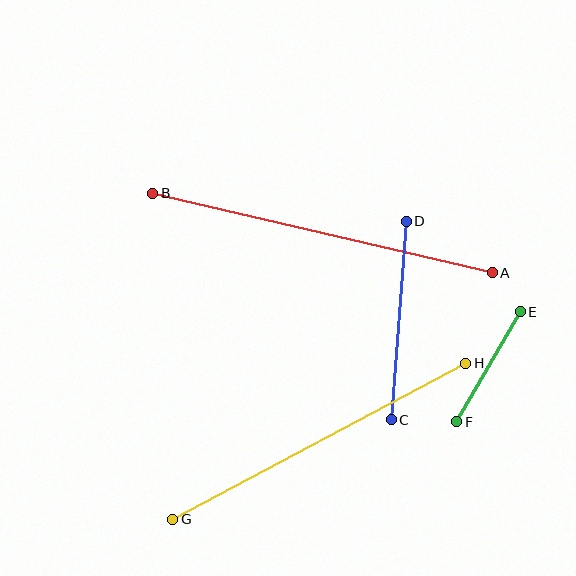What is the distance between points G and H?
The distance is approximately 332 pixels.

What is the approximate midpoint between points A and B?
The midpoint is at approximately (322, 233) pixels.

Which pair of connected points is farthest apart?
Points A and B are farthest apart.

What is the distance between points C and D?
The distance is approximately 199 pixels.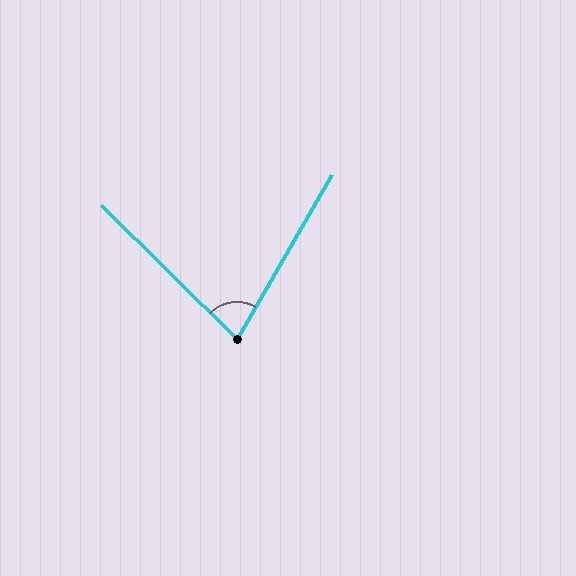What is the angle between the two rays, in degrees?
Approximately 75 degrees.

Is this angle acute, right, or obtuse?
It is acute.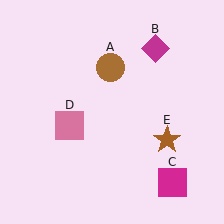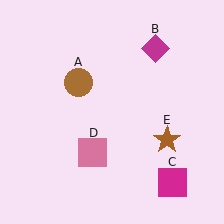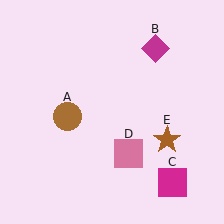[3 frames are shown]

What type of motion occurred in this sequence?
The brown circle (object A), pink square (object D) rotated counterclockwise around the center of the scene.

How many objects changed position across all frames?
2 objects changed position: brown circle (object A), pink square (object D).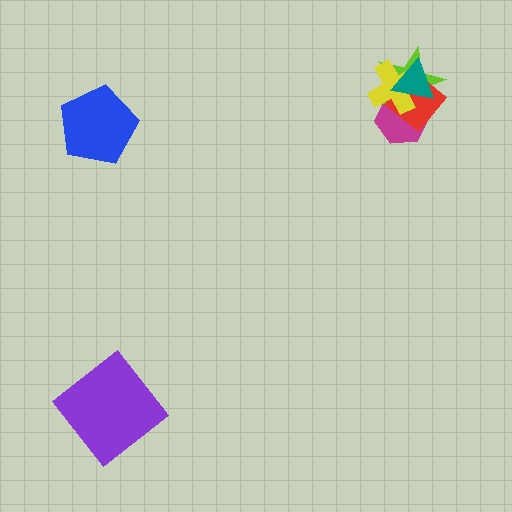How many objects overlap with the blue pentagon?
0 objects overlap with the blue pentagon.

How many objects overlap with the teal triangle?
4 objects overlap with the teal triangle.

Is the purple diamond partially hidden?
No, no other shape covers it.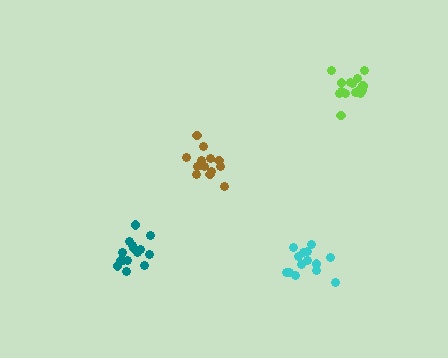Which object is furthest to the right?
The lime cluster is rightmost.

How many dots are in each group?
Group 1: 17 dots, Group 2: 14 dots, Group 3: 13 dots, Group 4: 15 dots (59 total).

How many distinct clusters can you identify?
There are 4 distinct clusters.